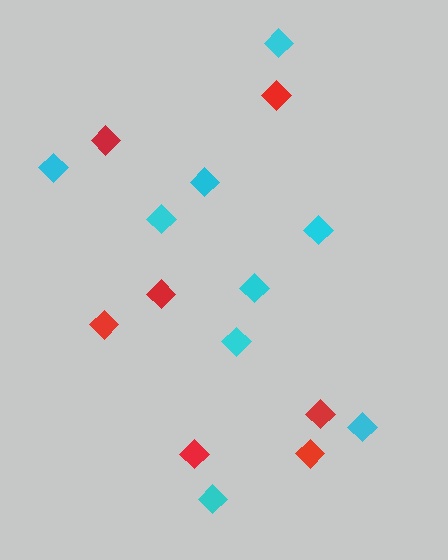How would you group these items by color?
There are 2 groups: one group of cyan diamonds (9) and one group of red diamonds (7).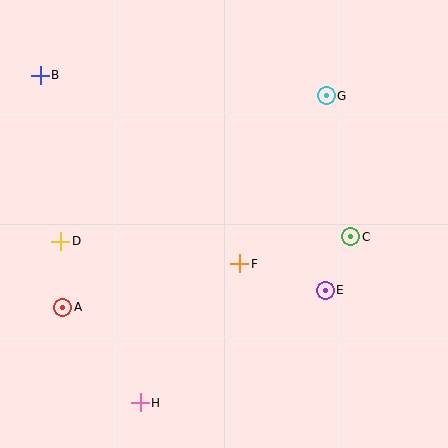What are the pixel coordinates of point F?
Point F is at (240, 264).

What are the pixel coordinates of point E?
Point E is at (325, 290).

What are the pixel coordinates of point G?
Point G is at (326, 96).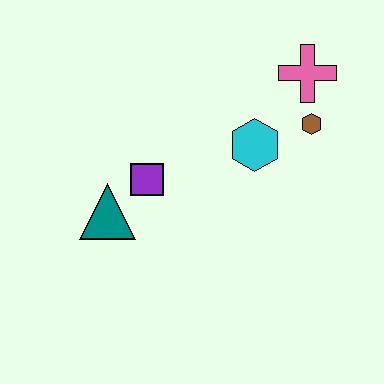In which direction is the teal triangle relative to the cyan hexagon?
The teal triangle is to the left of the cyan hexagon.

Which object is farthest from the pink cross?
The teal triangle is farthest from the pink cross.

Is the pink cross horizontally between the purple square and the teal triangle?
No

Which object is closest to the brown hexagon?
The pink cross is closest to the brown hexagon.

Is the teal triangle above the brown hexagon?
No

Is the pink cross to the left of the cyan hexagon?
No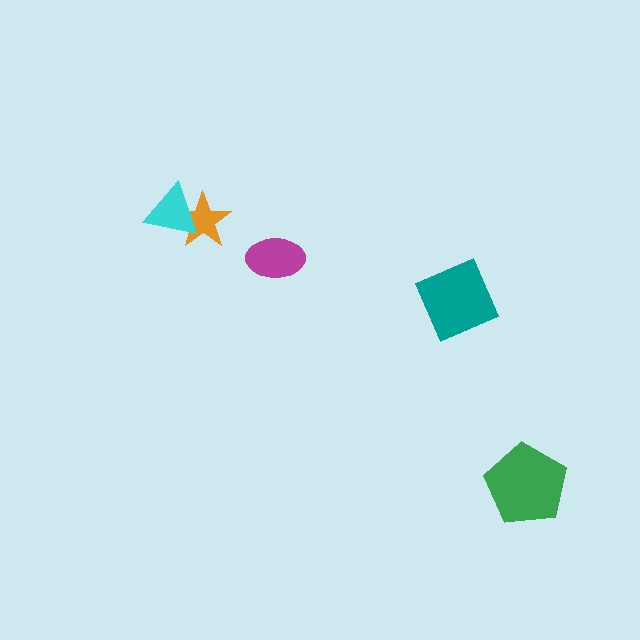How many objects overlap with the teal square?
0 objects overlap with the teal square.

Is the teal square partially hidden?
No, no other shape covers it.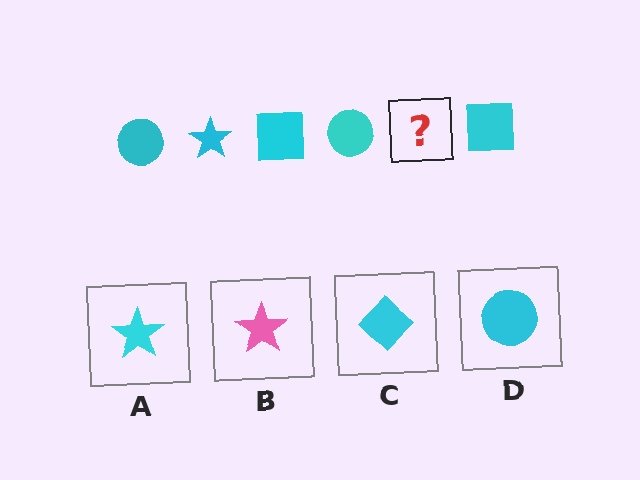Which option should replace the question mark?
Option A.